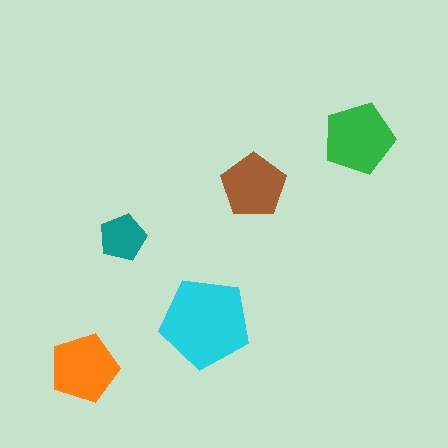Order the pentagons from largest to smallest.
the cyan one, the green one, the orange one, the brown one, the teal one.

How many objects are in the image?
There are 5 objects in the image.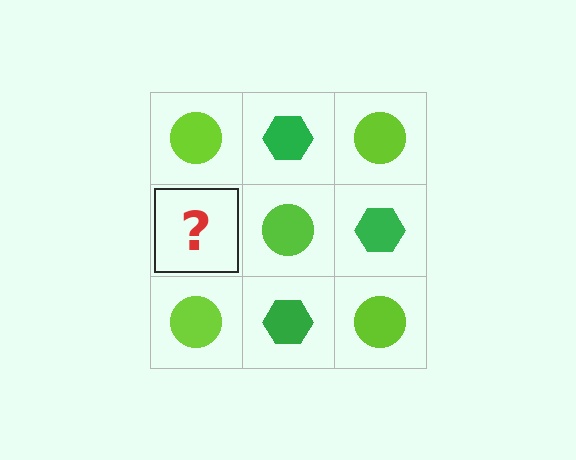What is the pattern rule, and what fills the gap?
The rule is that it alternates lime circle and green hexagon in a checkerboard pattern. The gap should be filled with a green hexagon.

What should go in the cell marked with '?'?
The missing cell should contain a green hexagon.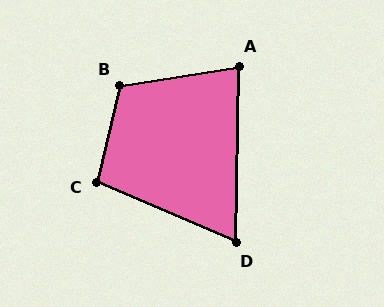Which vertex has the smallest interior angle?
D, at approximately 68 degrees.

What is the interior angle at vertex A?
Approximately 80 degrees (acute).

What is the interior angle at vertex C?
Approximately 100 degrees (obtuse).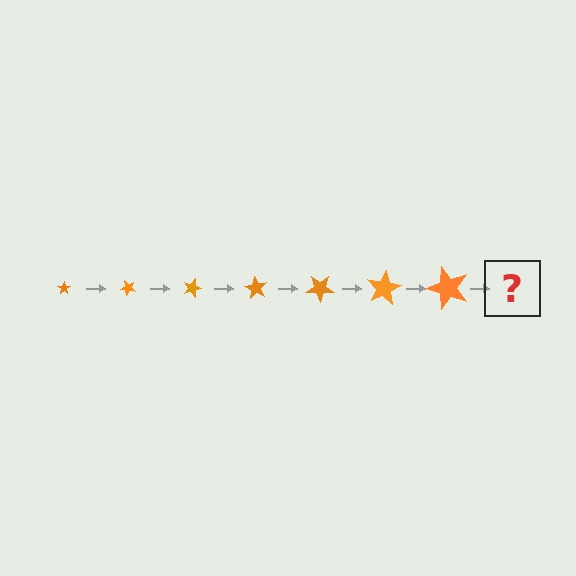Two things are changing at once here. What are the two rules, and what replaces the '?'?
The two rules are that the star grows larger each step and it rotates 45 degrees each step. The '?' should be a star, larger than the previous one and rotated 315 degrees from the start.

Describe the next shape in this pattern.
It should be a star, larger than the previous one and rotated 315 degrees from the start.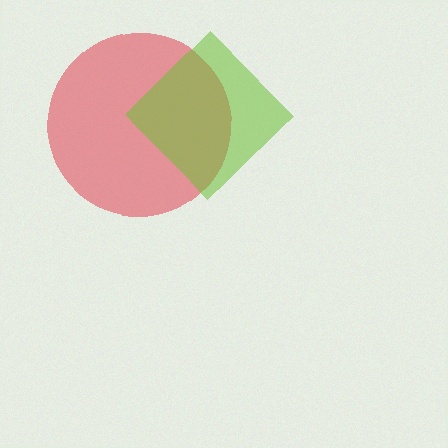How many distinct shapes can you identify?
There are 2 distinct shapes: a red circle, a lime diamond.